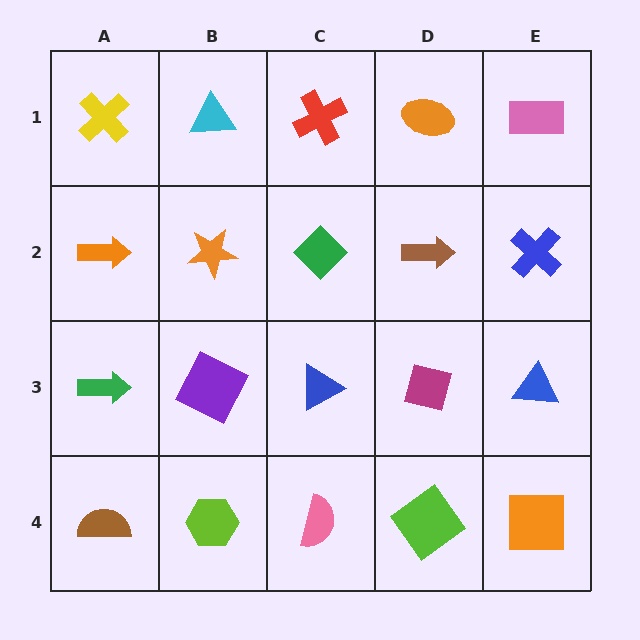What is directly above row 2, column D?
An orange ellipse.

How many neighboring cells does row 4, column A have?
2.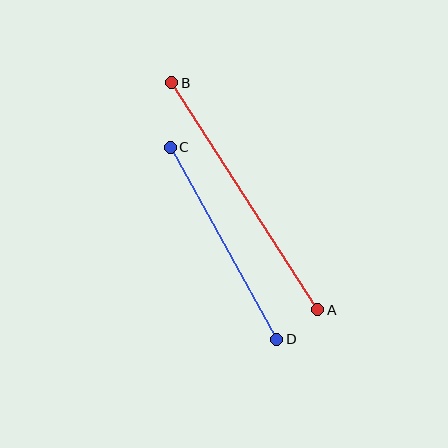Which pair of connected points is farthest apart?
Points A and B are farthest apart.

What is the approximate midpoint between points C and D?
The midpoint is at approximately (224, 243) pixels.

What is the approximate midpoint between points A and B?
The midpoint is at approximately (245, 196) pixels.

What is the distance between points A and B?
The distance is approximately 270 pixels.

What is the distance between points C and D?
The distance is approximately 219 pixels.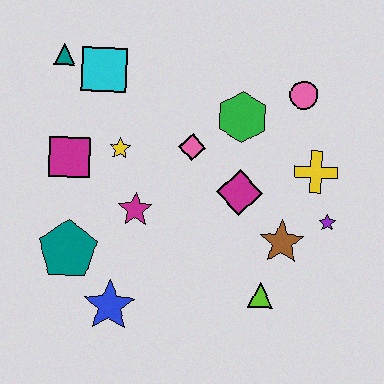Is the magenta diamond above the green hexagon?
No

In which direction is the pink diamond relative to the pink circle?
The pink diamond is to the left of the pink circle.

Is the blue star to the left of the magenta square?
No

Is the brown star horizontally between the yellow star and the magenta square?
No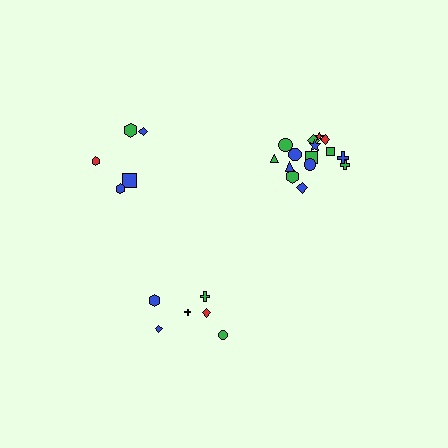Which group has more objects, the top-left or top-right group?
The top-right group.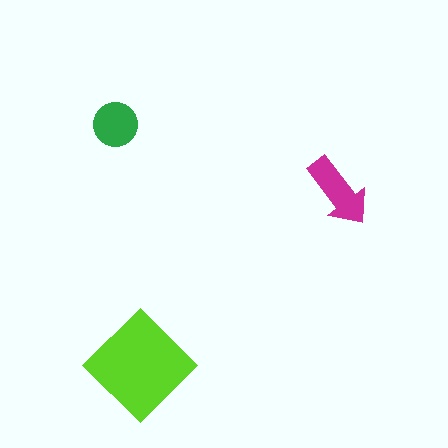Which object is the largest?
The lime diamond.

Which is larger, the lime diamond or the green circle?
The lime diamond.